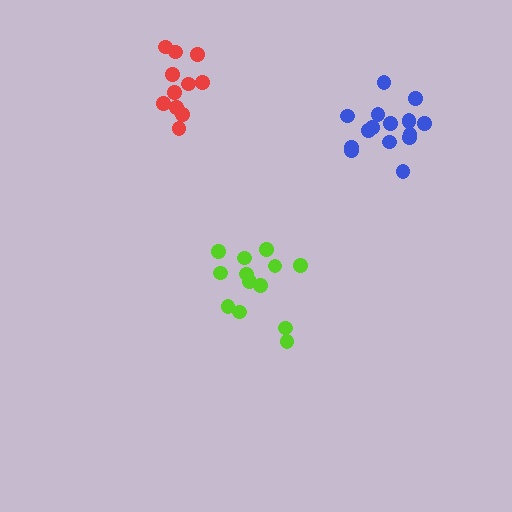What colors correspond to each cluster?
The clusters are colored: red, lime, blue.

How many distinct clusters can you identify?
There are 3 distinct clusters.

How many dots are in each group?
Group 1: 11 dots, Group 2: 13 dots, Group 3: 16 dots (40 total).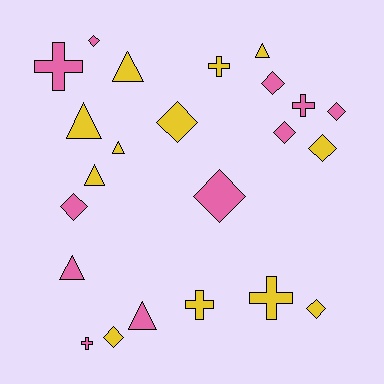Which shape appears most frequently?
Diamond, with 10 objects.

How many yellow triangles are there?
There are 5 yellow triangles.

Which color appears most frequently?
Yellow, with 12 objects.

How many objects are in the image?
There are 23 objects.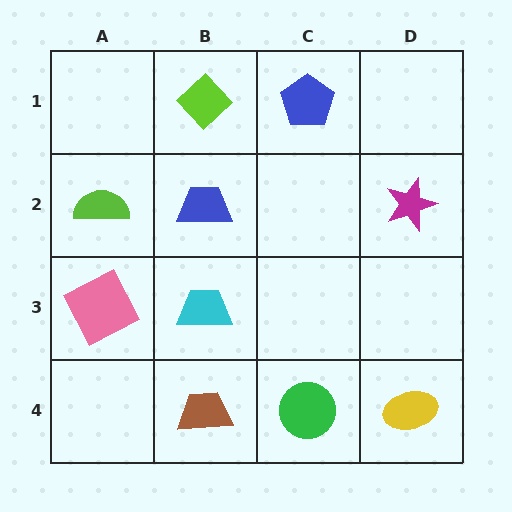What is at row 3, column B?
A cyan trapezoid.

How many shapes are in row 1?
2 shapes.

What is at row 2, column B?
A blue trapezoid.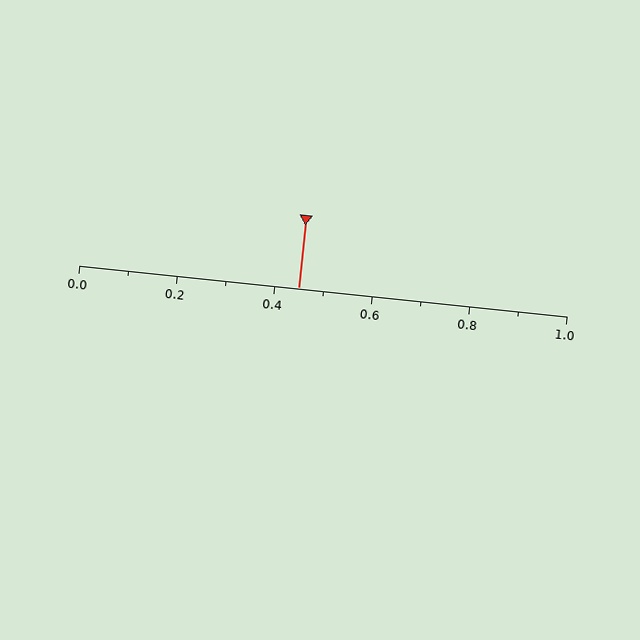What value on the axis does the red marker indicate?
The marker indicates approximately 0.45.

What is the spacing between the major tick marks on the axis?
The major ticks are spaced 0.2 apart.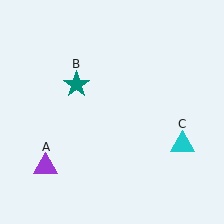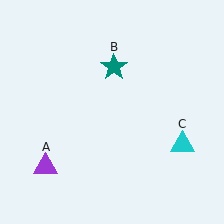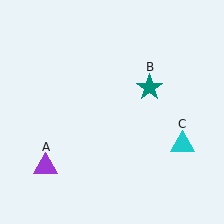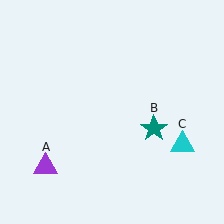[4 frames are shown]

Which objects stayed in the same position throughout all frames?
Purple triangle (object A) and cyan triangle (object C) remained stationary.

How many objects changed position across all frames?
1 object changed position: teal star (object B).